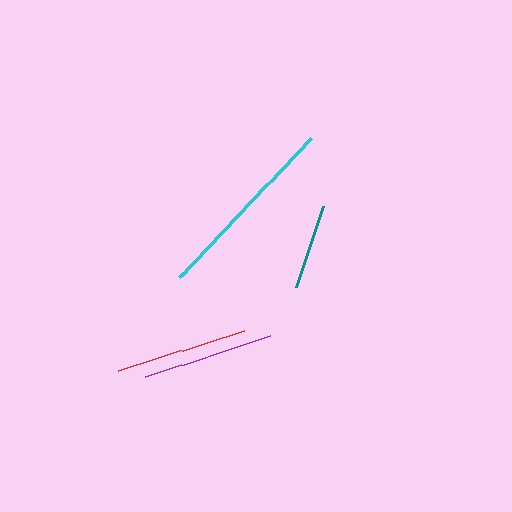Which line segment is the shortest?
The teal line is the shortest at approximately 85 pixels.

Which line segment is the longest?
The cyan line is the longest at approximately 192 pixels.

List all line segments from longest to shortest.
From longest to shortest: cyan, red, purple, teal.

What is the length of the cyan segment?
The cyan segment is approximately 192 pixels long.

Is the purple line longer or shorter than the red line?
The red line is longer than the purple line.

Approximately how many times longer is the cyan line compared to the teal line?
The cyan line is approximately 2.2 times the length of the teal line.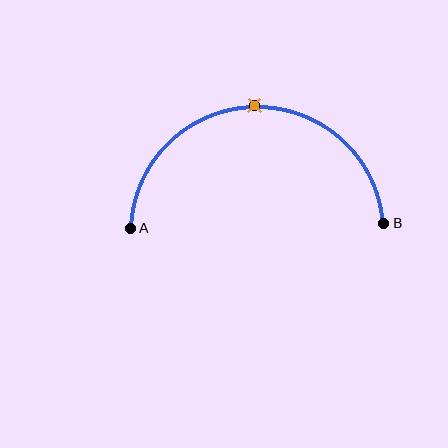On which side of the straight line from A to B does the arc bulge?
The arc bulges above the straight line connecting A and B.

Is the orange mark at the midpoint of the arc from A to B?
Yes. The orange mark lies on the arc at equal arc-length from both A and B — it is the arc midpoint.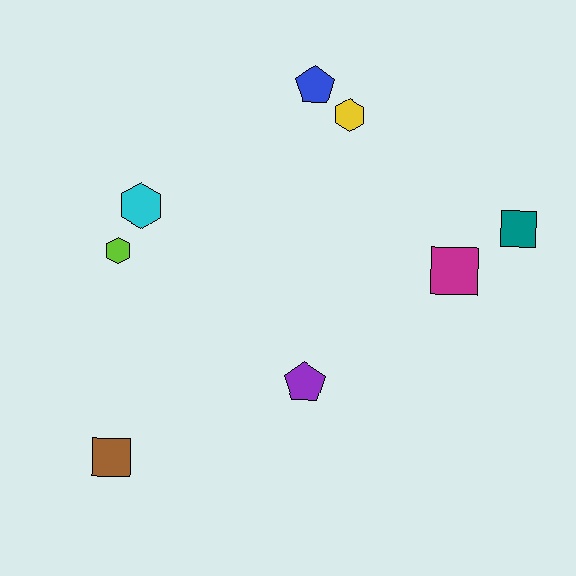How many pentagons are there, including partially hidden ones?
There are 2 pentagons.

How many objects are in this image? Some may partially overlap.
There are 8 objects.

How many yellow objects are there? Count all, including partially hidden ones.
There is 1 yellow object.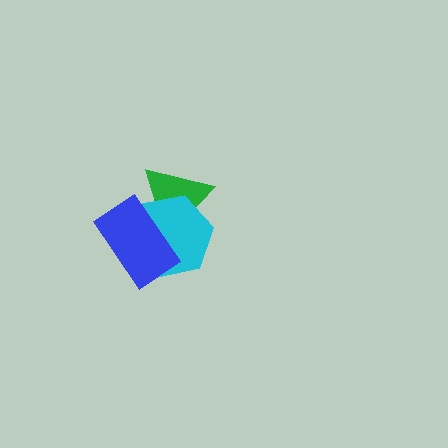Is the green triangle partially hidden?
Yes, it is partially covered by another shape.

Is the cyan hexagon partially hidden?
Yes, it is partially covered by another shape.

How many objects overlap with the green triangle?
2 objects overlap with the green triangle.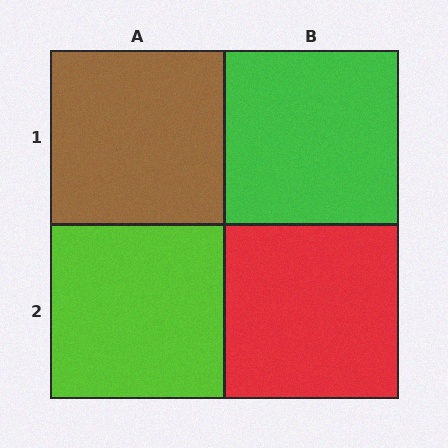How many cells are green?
1 cell is green.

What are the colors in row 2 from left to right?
Lime, red.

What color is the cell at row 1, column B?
Green.